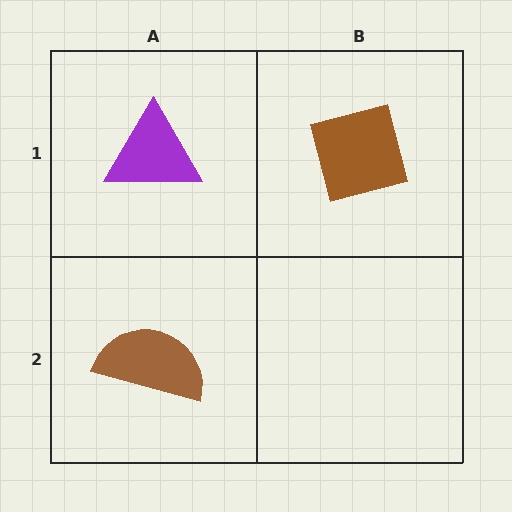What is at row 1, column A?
A purple triangle.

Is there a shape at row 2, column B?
No, that cell is empty.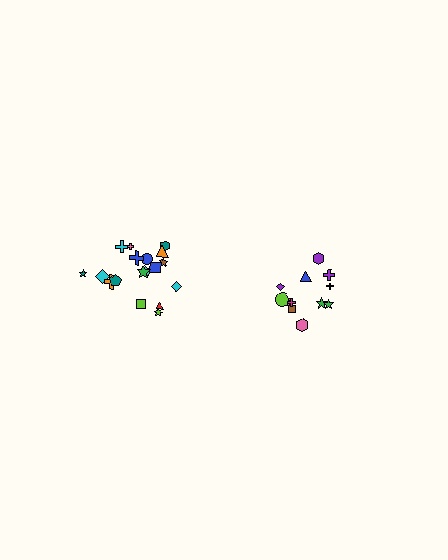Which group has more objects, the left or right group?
The left group.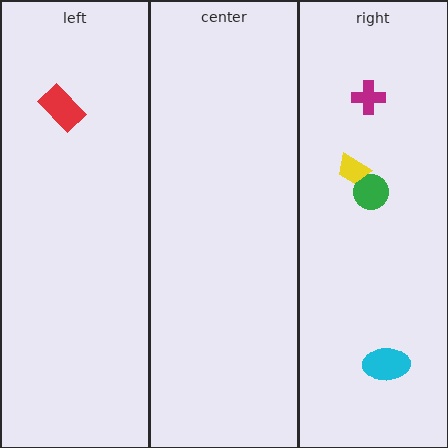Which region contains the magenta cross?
The right region.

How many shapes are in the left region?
1.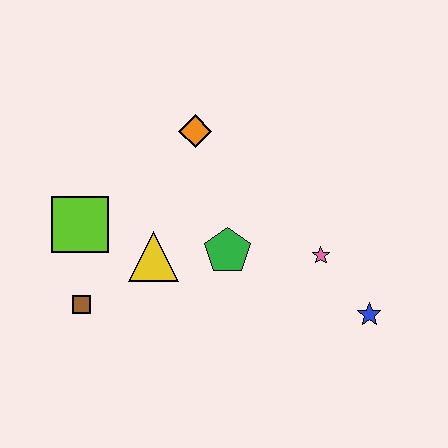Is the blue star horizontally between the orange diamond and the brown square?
No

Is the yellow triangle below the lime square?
Yes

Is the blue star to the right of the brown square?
Yes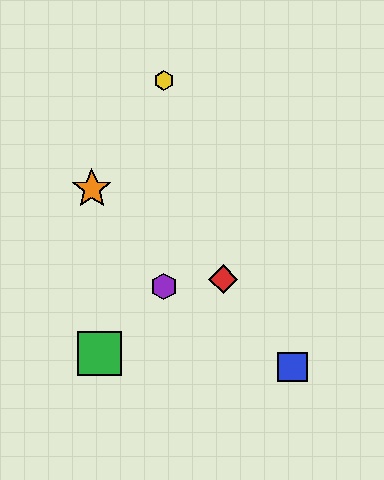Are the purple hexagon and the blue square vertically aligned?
No, the purple hexagon is at x≈164 and the blue square is at x≈293.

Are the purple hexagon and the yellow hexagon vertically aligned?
Yes, both are at x≈164.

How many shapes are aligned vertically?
2 shapes (the yellow hexagon, the purple hexagon) are aligned vertically.